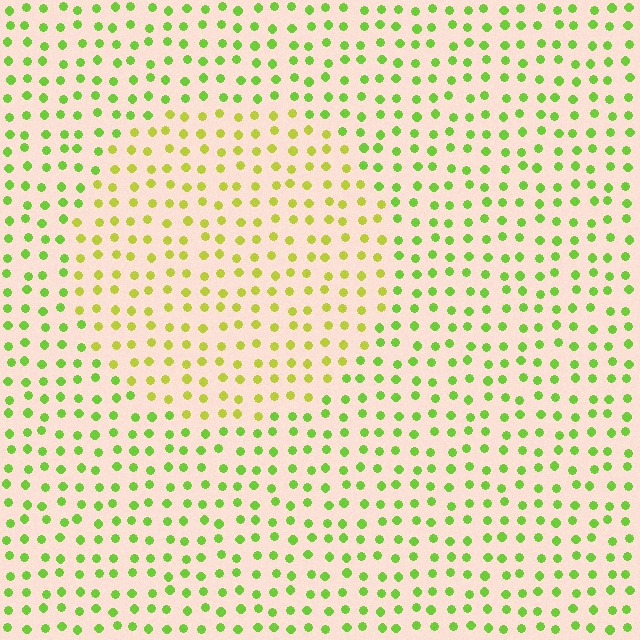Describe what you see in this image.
The image is filled with small lime elements in a uniform arrangement. A circle-shaped region is visible where the elements are tinted to a slightly different hue, forming a subtle color boundary.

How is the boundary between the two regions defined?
The boundary is defined purely by a slight shift in hue (about 30 degrees). Spacing, size, and orientation are identical on both sides.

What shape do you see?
I see a circle.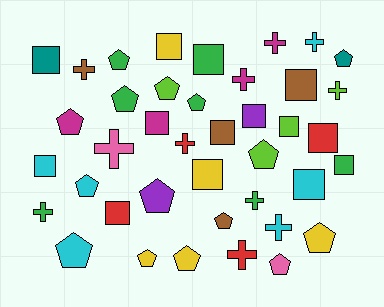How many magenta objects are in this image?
There are 4 magenta objects.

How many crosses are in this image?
There are 11 crosses.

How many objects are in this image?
There are 40 objects.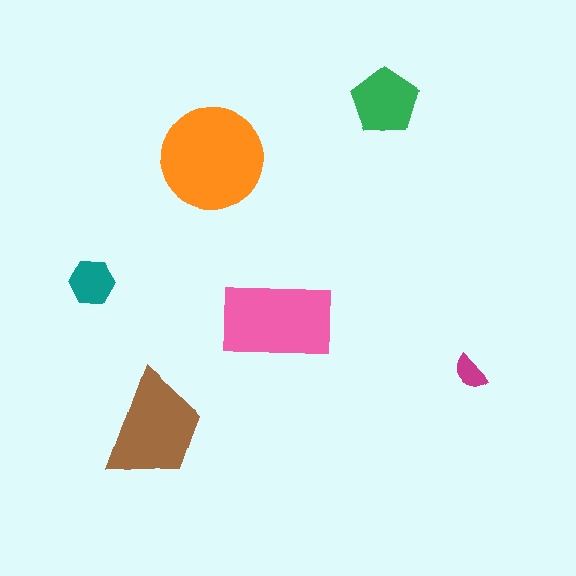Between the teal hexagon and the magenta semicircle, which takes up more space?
The teal hexagon.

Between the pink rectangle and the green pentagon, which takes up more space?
The pink rectangle.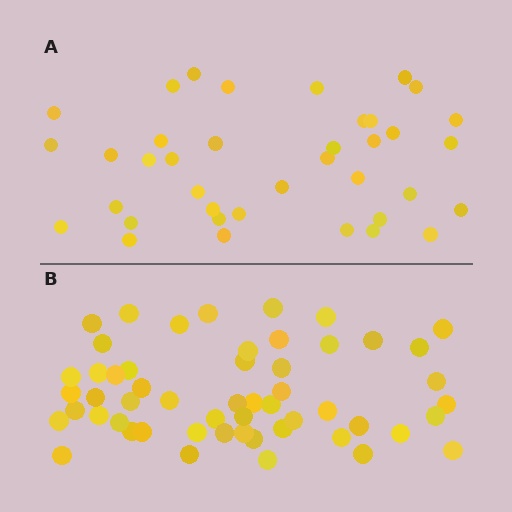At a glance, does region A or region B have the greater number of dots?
Region B (the bottom region) has more dots.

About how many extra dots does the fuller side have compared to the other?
Region B has approximately 15 more dots than region A.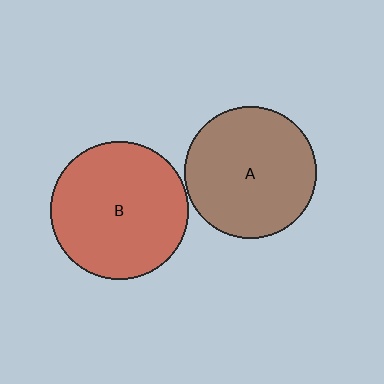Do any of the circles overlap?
No, none of the circles overlap.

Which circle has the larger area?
Circle B (red).